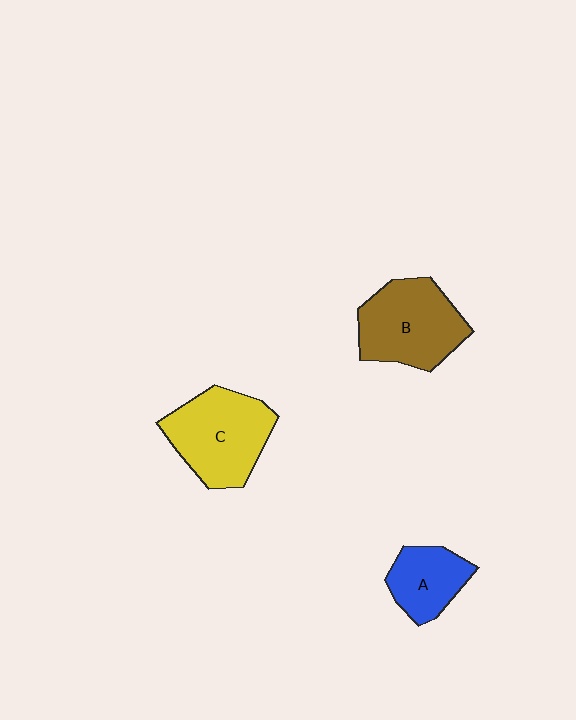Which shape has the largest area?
Shape C (yellow).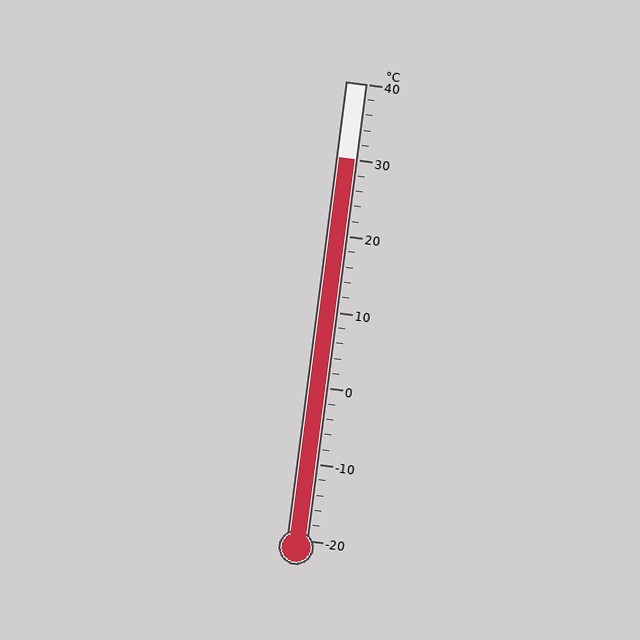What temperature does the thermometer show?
The thermometer shows approximately 30°C.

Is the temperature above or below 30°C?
The temperature is at 30°C.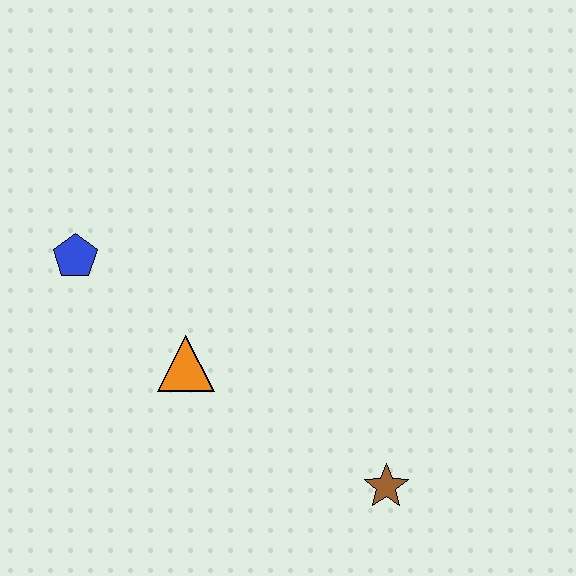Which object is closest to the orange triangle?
The blue pentagon is closest to the orange triangle.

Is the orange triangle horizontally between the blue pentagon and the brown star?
Yes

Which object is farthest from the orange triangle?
The brown star is farthest from the orange triangle.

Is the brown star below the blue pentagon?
Yes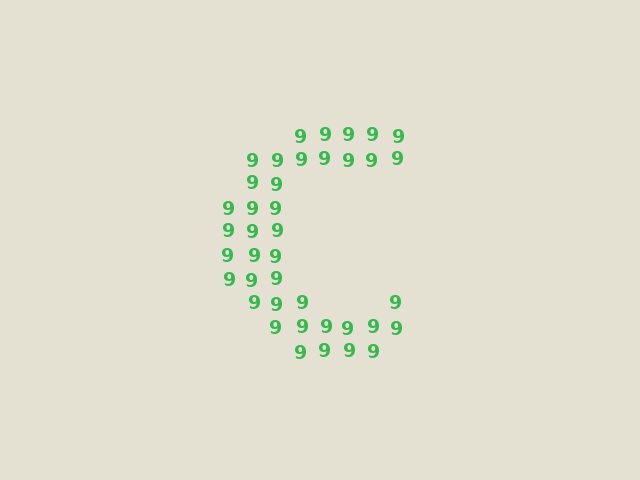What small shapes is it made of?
It is made of small digit 9's.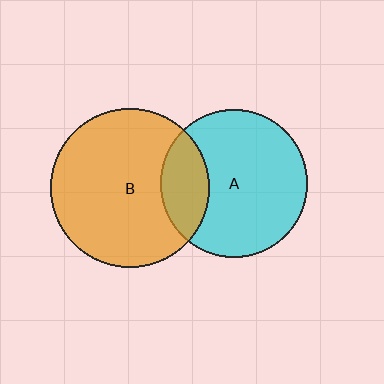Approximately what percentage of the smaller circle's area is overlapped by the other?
Approximately 20%.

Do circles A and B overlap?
Yes.